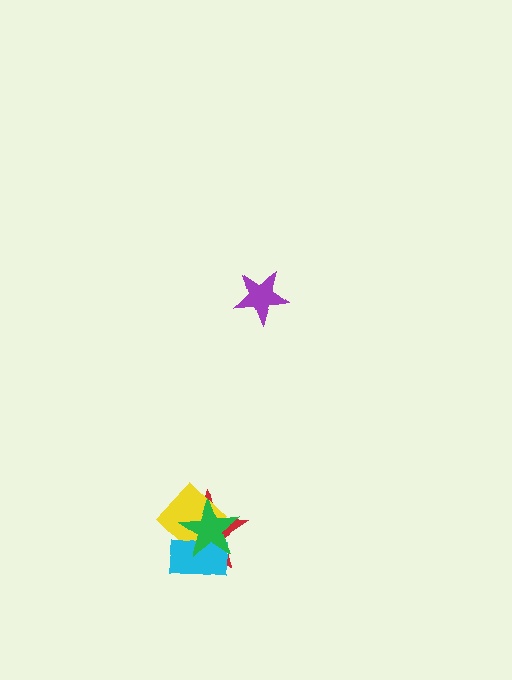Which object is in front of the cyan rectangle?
The green star is in front of the cyan rectangle.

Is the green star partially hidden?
No, no other shape covers it.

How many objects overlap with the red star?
3 objects overlap with the red star.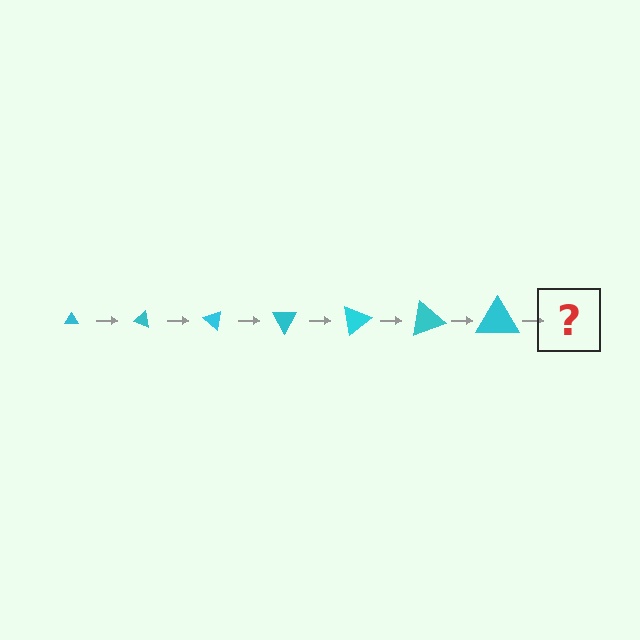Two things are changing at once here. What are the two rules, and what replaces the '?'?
The two rules are that the triangle grows larger each step and it rotates 20 degrees each step. The '?' should be a triangle, larger than the previous one and rotated 140 degrees from the start.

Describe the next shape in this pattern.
It should be a triangle, larger than the previous one and rotated 140 degrees from the start.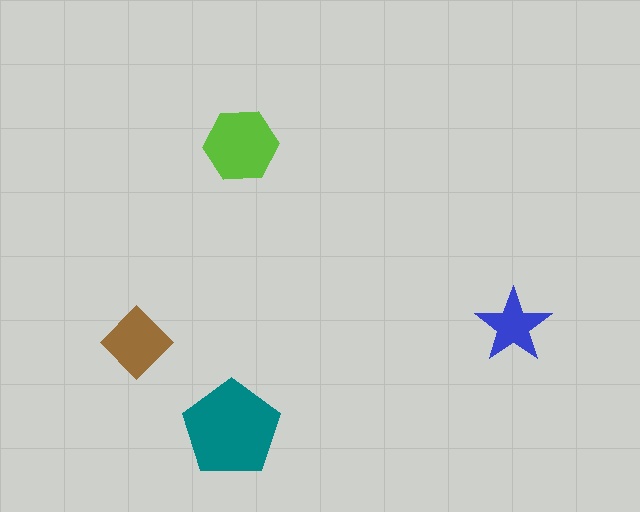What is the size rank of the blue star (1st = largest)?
4th.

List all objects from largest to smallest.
The teal pentagon, the lime hexagon, the brown diamond, the blue star.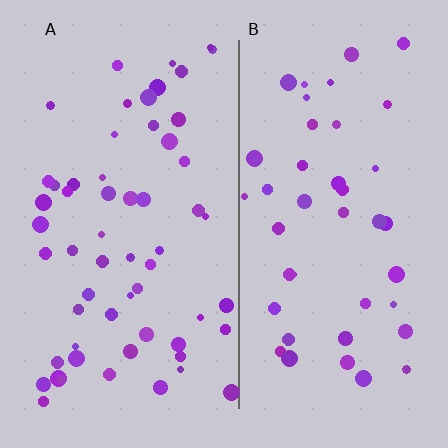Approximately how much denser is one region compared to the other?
Approximately 1.4× — region A over region B.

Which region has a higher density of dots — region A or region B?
A (the left).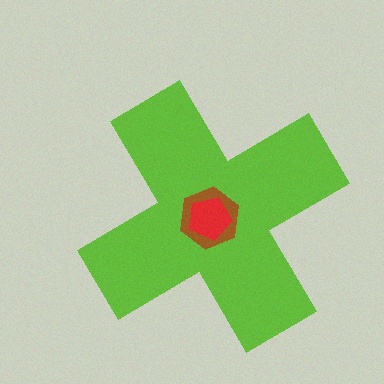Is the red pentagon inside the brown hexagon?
Yes.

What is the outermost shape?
The lime cross.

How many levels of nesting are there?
3.